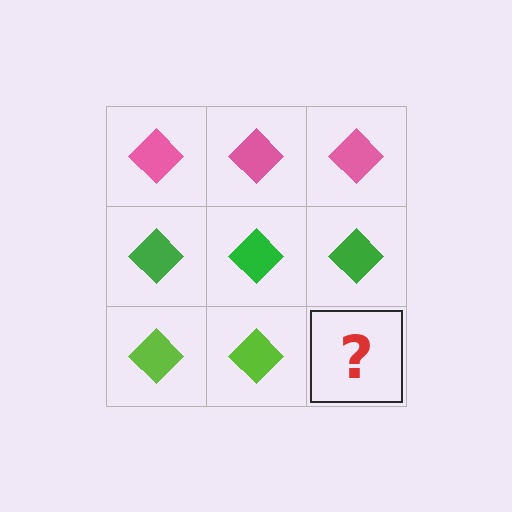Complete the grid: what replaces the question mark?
The question mark should be replaced with a lime diamond.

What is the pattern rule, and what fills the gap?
The rule is that each row has a consistent color. The gap should be filled with a lime diamond.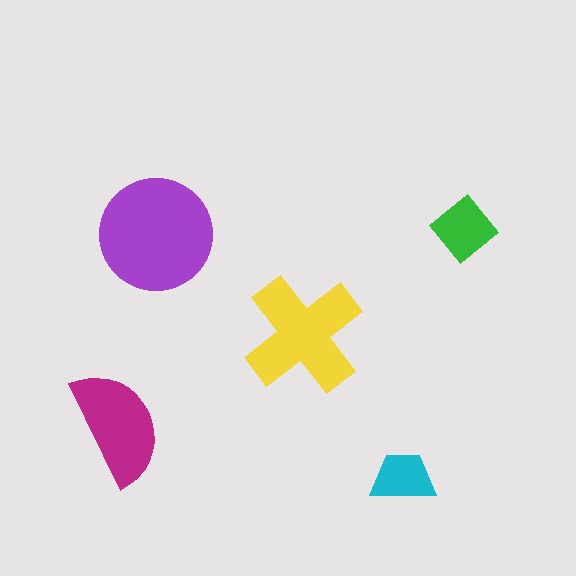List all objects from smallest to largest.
The cyan trapezoid, the green diamond, the magenta semicircle, the yellow cross, the purple circle.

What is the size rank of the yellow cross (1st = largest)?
2nd.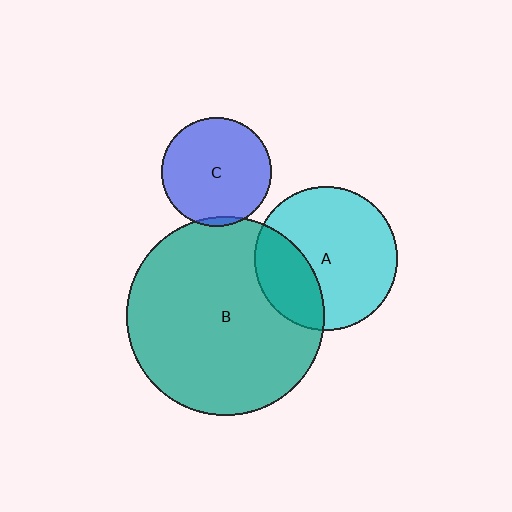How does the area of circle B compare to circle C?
Approximately 3.3 times.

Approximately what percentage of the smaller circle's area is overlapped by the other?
Approximately 30%.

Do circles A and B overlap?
Yes.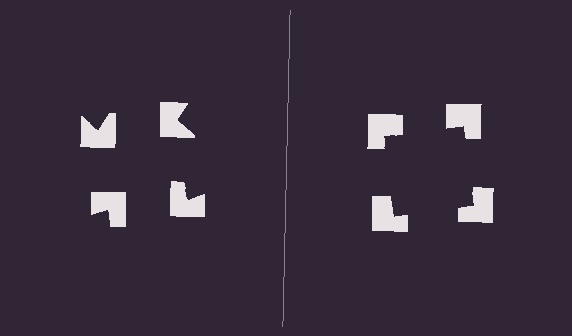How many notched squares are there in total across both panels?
8 — 4 on each side.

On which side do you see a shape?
An illusory square appears on the right side. On the left side the wedge cuts are rotated, so no coherent shape forms.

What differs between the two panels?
The notched squares are positioned identically on both sides; only the wedge orientations differ. On the right they align to a square; on the left they are misaligned.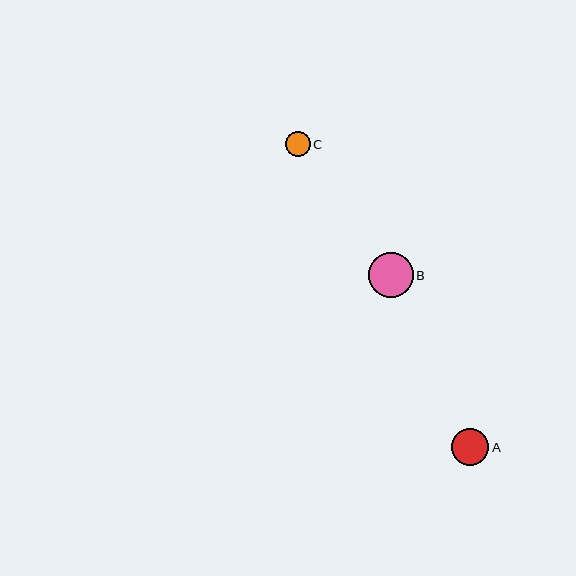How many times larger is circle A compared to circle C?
Circle A is approximately 1.5 times the size of circle C.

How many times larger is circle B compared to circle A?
Circle B is approximately 1.2 times the size of circle A.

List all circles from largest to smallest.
From largest to smallest: B, A, C.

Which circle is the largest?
Circle B is the largest with a size of approximately 45 pixels.